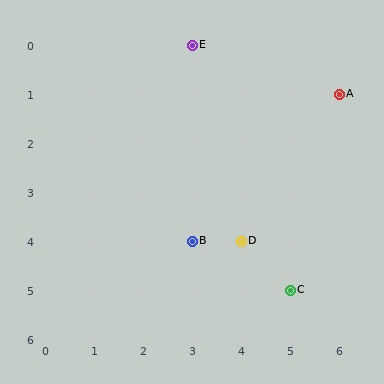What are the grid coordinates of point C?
Point C is at grid coordinates (5, 5).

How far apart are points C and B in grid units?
Points C and B are 2 columns and 1 row apart (about 2.2 grid units diagonally).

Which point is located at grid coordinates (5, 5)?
Point C is at (5, 5).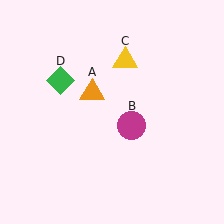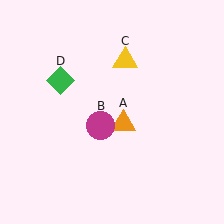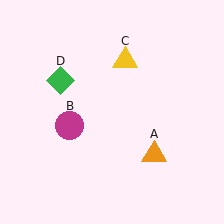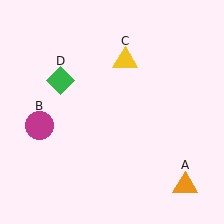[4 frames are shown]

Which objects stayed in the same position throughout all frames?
Yellow triangle (object C) and green diamond (object D) remained stationary.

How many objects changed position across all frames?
2 objects changed position: orange triangle (object A), magenta circle (object B).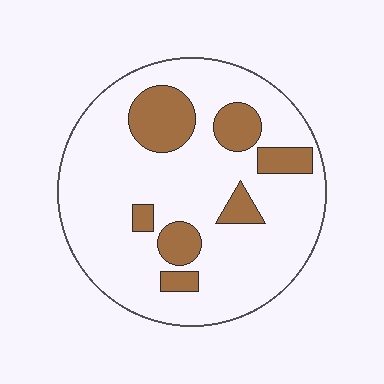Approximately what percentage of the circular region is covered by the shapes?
Approximately 20%.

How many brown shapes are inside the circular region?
7.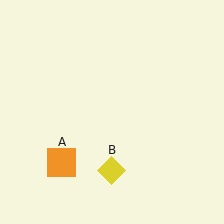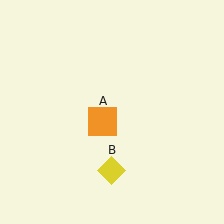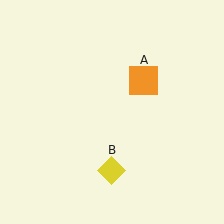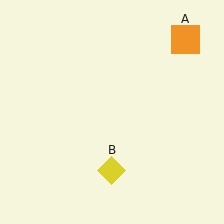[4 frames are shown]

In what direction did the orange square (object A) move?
The orange square (object A) moved up and to the right.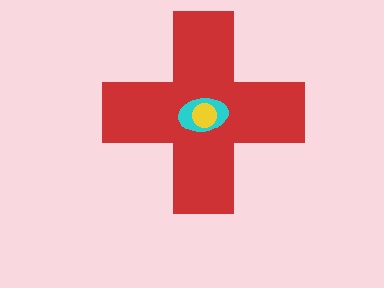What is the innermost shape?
The yellow circle.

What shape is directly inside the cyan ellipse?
The yellow circle.